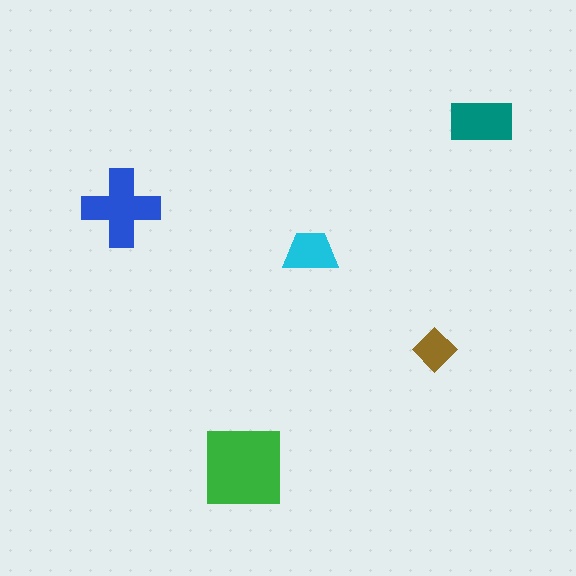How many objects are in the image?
There are 5 objects in the image.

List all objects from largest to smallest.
The green square, the blue cross, the teal rectangle, the cyan trapezoid, the brown diamond.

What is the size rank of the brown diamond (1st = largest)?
5th.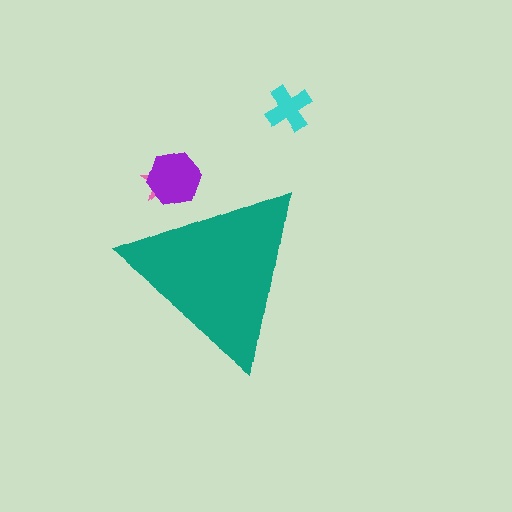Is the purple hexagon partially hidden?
Yes, the purple hexagon is partially hidden behind the teal triangle.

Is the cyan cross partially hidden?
No, the cyan cross is fully visible.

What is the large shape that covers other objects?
A teal triangle.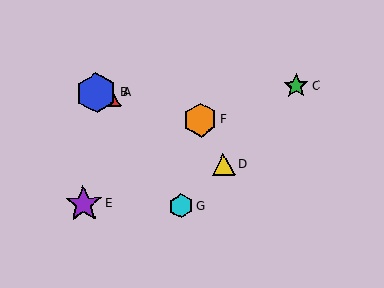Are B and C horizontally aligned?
Yes, both are at y≈93.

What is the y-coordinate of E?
Object E is at y≈204.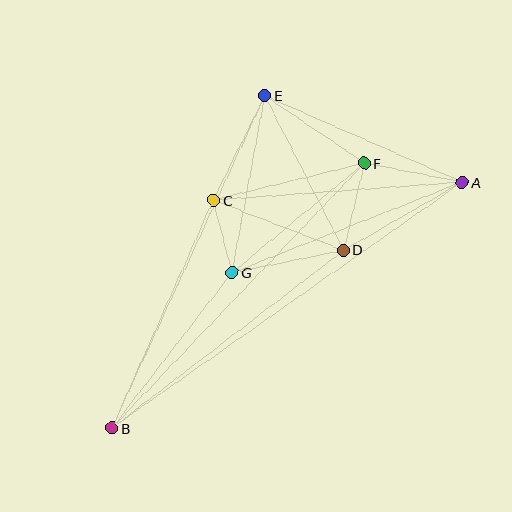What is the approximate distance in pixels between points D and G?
The distance between D and G is approximately 113 pixels.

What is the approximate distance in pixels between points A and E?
The distance between A and E is approximately 216 pixels.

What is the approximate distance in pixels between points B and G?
The distance between B and G is approximately 197 pixels.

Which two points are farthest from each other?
Points A and B are farthest from each other.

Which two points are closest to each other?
Points C and G are closest to each other.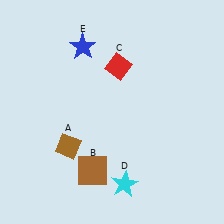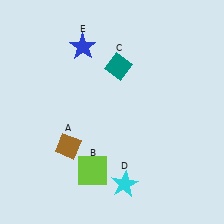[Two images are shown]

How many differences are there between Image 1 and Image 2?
There are 2 differences between the two images.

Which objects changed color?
B changed from brown to lime. C changed from red to teal.